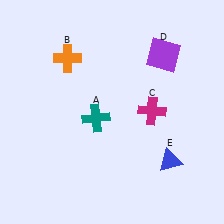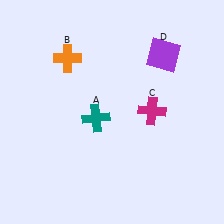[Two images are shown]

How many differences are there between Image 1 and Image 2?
There is 1 difference between the two images.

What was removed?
The blue triangle (E) was removed in Image 2.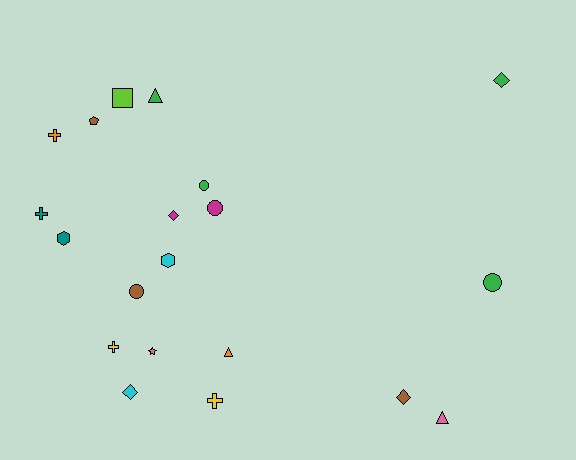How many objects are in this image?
There are 20 objects.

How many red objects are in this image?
There are no red objects.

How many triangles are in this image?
There are 3 triangles.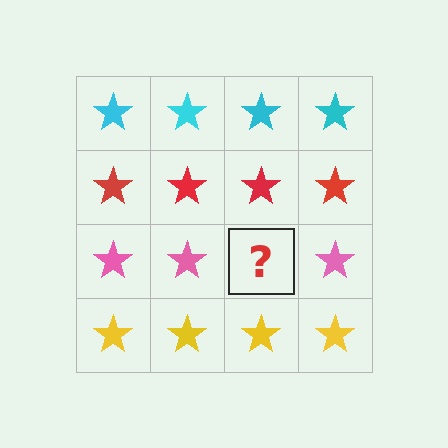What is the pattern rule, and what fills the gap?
The rule is that each row has a consistent color. The gap should be filled with a pink star.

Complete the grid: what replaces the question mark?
The question mark should be replaced with a pink star.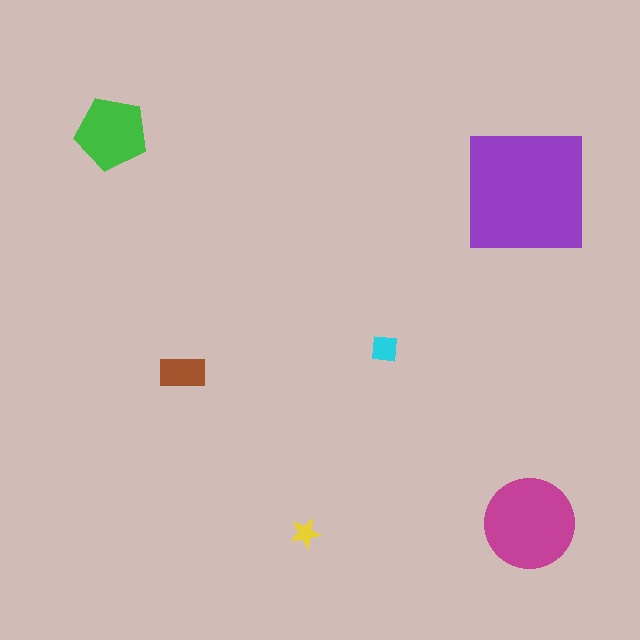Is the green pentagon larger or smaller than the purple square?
Smaller.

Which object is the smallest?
The yellow star.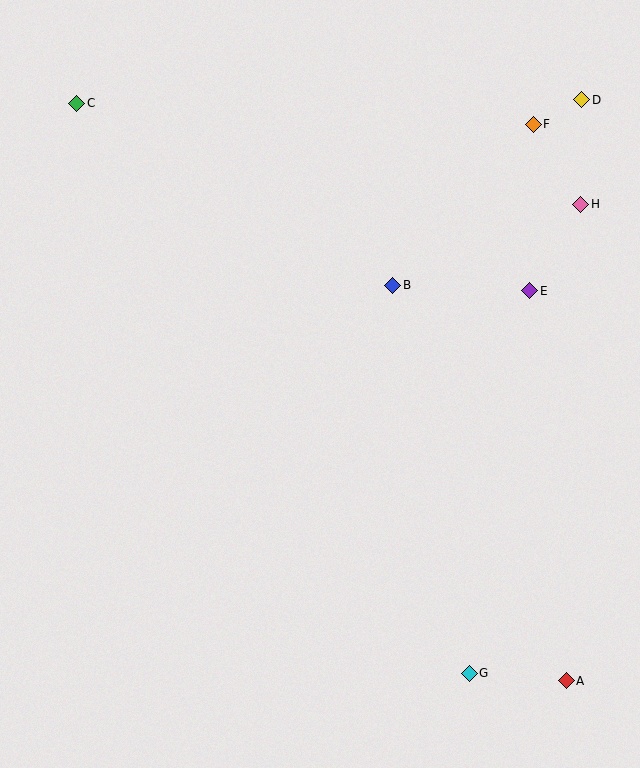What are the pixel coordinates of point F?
Point F is at (533, 124).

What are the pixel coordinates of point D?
Point D is at (582, 100).